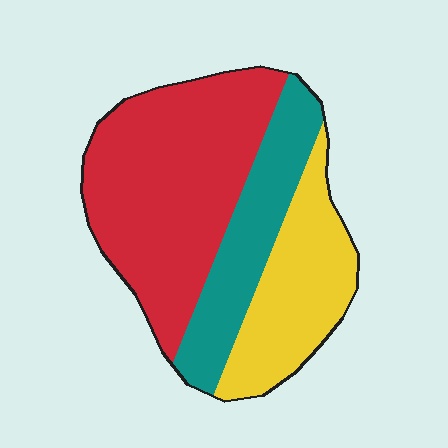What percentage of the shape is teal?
Teal covers roughly 25% of the shape.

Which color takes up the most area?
Red, at roughly 50%.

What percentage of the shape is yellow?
Yellow covers around 25% of the shape.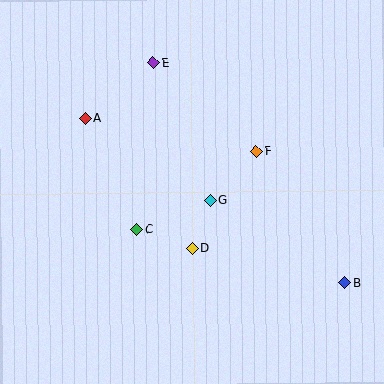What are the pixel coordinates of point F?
Point F is at (256, 151).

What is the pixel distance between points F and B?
The distance between F and B is 159 pixels.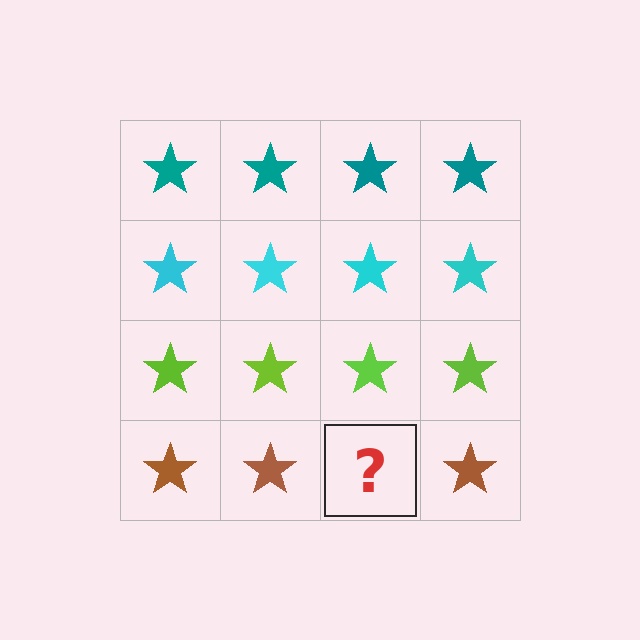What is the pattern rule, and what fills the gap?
The rule is that each row has a consistent color. The gap should be filled with a brown star.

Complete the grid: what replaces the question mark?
The question mark should be replaced with a brown star.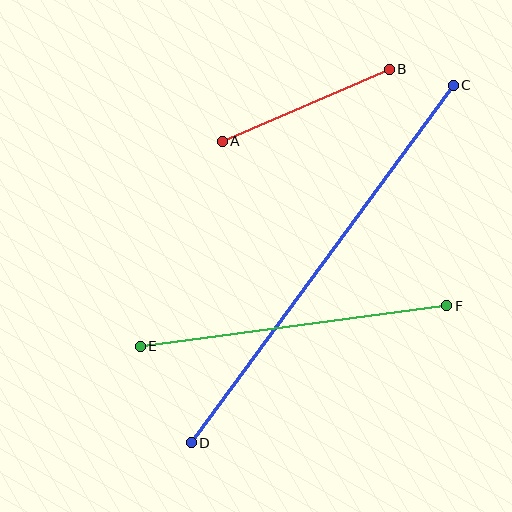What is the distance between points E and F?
The distance is approximately 309 pixels.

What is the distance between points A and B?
The distance is approximately 182 pixels.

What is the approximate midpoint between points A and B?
The midpoint is at approximately (306, 105) pixels.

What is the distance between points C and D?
The distance is approximately 443 pixels.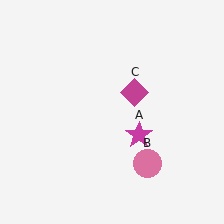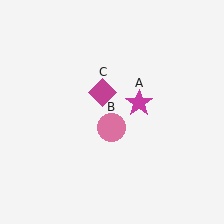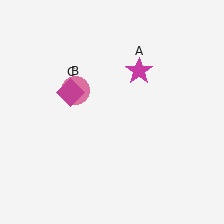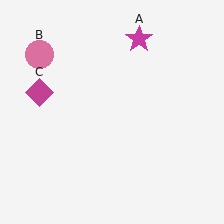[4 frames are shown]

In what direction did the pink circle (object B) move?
The pink circle (object B) moved up and to the left.